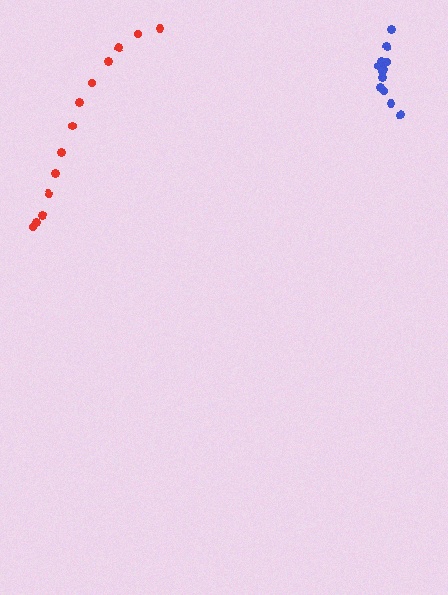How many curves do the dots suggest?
There are 2 distinct paths.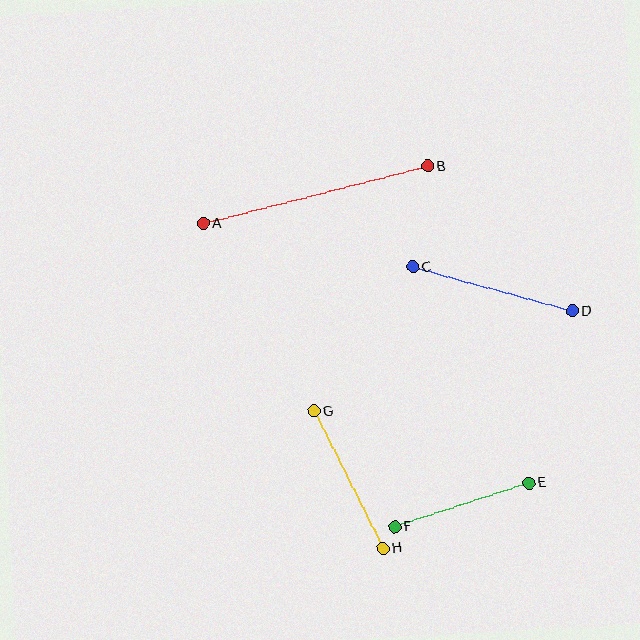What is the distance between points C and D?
The distance is approximately 165 pixels.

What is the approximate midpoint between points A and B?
The midpoint is at approximately (315, 195) pixels.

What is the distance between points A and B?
The distance is approximately 232 pixels.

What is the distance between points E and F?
The distance is approximately 141 pixels.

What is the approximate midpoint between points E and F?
The midpoint is at approximately (462, 505) pixels.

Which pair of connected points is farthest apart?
Points A and B are farthest apart.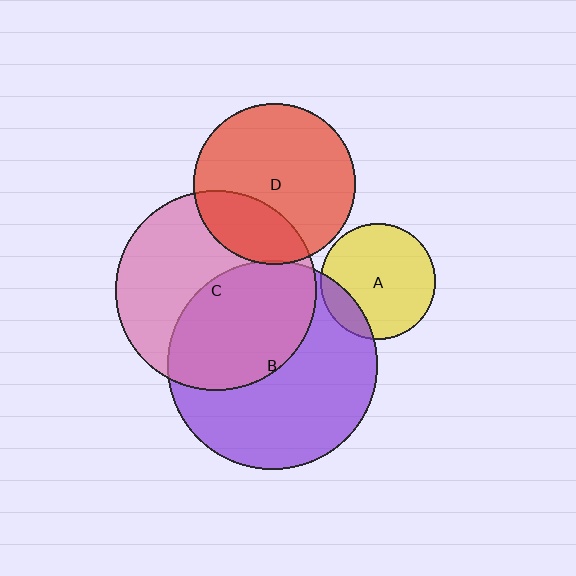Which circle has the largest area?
Circle B (purple).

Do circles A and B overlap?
Yes.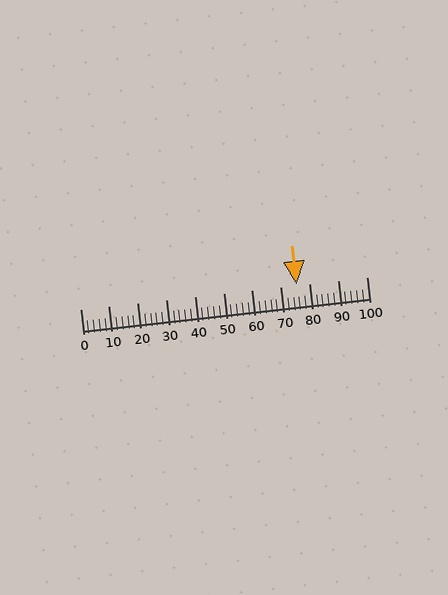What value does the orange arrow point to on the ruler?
The orange arrow points to approximately 76.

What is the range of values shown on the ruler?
The ruler shows values from 0 to 100.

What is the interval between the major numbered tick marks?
The major tick marks are spaced 10 units apart.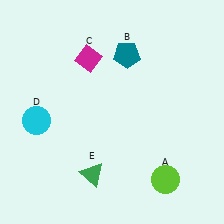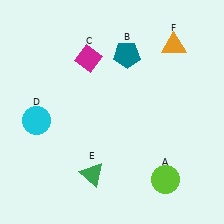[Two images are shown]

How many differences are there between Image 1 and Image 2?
There is 1 difference between the two images.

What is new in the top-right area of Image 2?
An orange triangle (F) was added in the top-right area of Image 2.